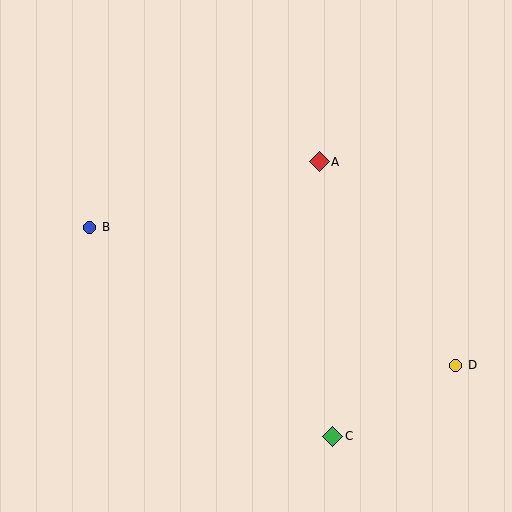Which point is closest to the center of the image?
Point A at (319, 162) is closest to the center.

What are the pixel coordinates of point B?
Point B is at (90, 227).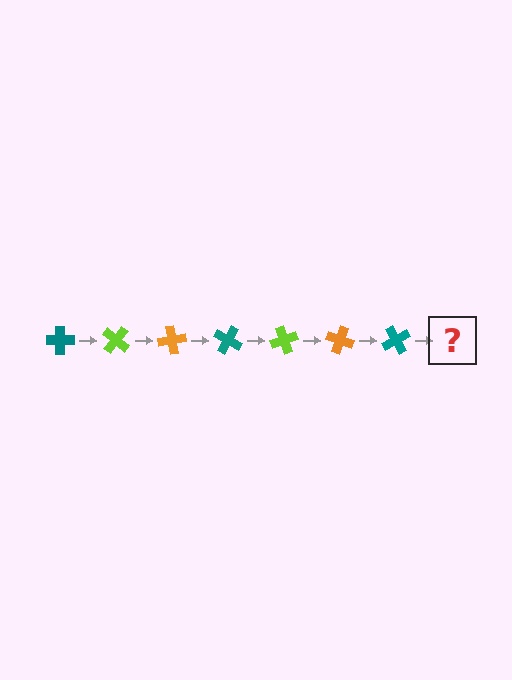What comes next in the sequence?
The next element should be a lime cross, rotated 280 degrees from the start.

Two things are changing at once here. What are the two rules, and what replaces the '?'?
The two rules are that it rotates 40 degrees each step and the color cycles through teal, lime, and orange. The '?' should be a lime cross, rotated 280 degrees from the start.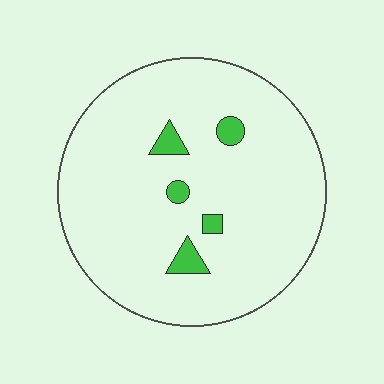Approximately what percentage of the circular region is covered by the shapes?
Approximately 5%.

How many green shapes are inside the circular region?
5.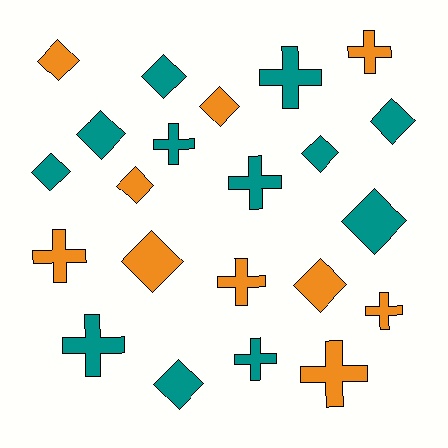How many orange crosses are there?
There are 5 orange crosses.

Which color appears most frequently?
Teal, with 12 objects.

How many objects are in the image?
There are 22 objects.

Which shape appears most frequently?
Diamond, with 12 objects.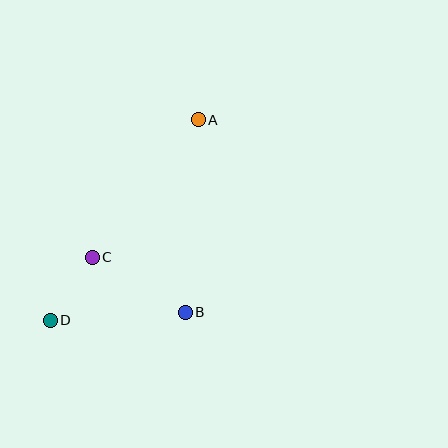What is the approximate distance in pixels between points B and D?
The distance between B and D is approximately 135 pixels.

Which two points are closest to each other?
Points C and D are closest to each other.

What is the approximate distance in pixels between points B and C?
The distance between B and C is approximately 108 pixels.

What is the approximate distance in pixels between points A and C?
The distance between A and C is approximately 174 pixels.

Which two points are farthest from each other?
Points A and D are farthest from each other.